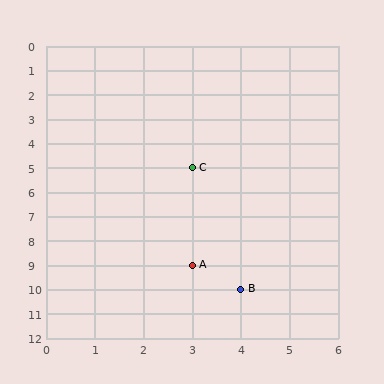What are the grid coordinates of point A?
Point A is at grid coordinates (3, 9).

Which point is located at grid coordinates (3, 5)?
Point C is at (3, 5).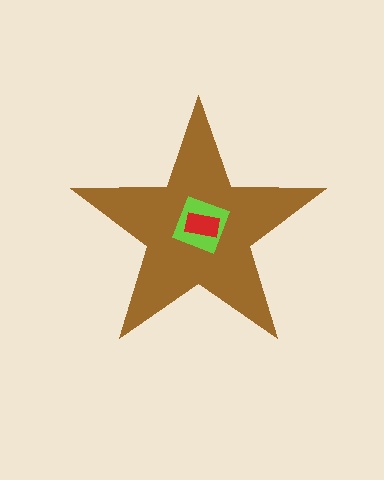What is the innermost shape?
The red rectangle.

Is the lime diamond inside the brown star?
Yes.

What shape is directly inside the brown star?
The lime diamond.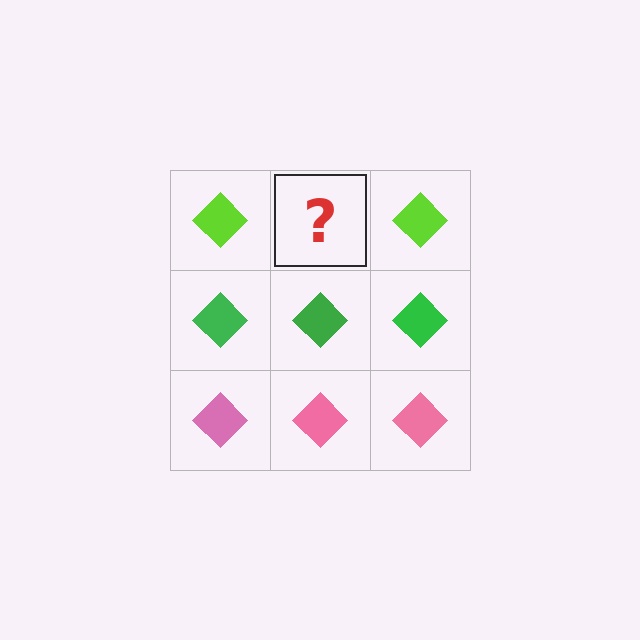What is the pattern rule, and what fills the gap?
The rule is that each row has a consistent color. The gap should be filled with a lime diamond.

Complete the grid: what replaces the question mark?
The question mark should be replaced with a lime diamond.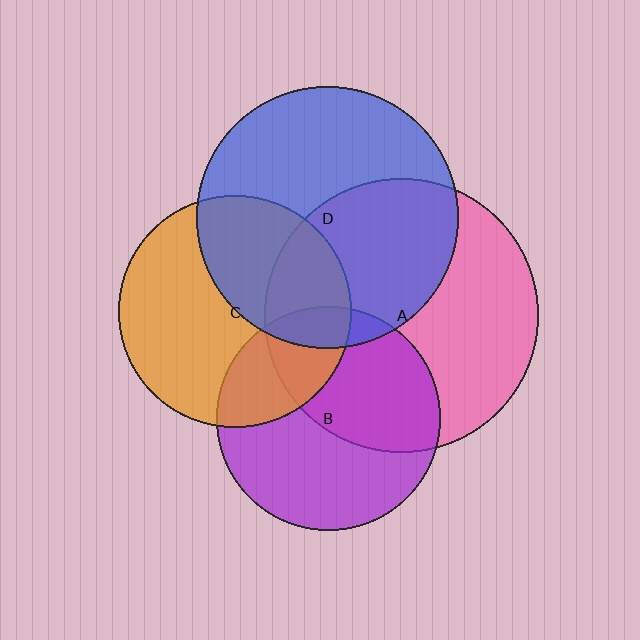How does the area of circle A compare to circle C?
Approximately 1.4 times.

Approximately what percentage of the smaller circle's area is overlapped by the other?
Approximately 25%.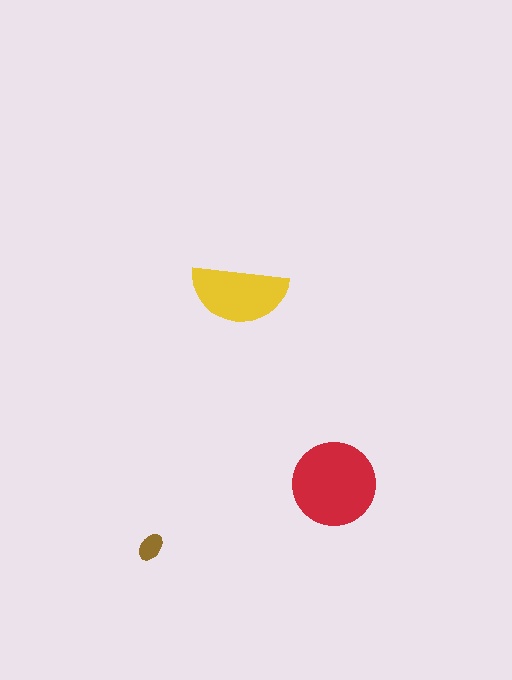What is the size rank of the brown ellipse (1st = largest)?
3rd.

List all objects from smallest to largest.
The brown ellipse, the yellow semicircle, the red circle.